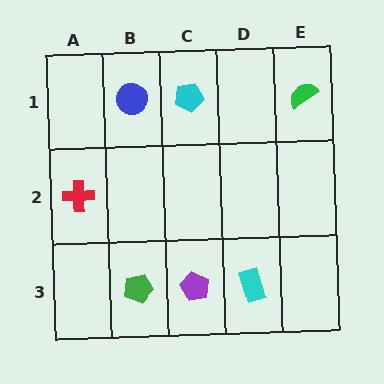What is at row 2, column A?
A red cross.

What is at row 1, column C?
A cyan pentagon.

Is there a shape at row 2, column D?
No, that cell is empty.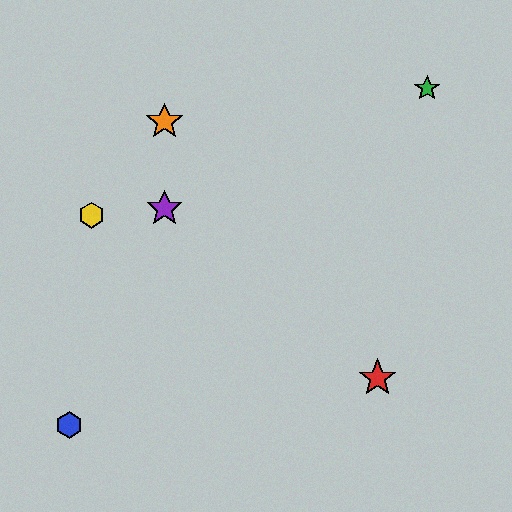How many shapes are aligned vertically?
2 shapes (the purple star, the orange star) are aligned vertically.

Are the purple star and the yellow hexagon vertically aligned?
No, the purple star is at x≈164 and the yellow hexagon is at x≈91.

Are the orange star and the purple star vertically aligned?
Yes, both are at x≈164.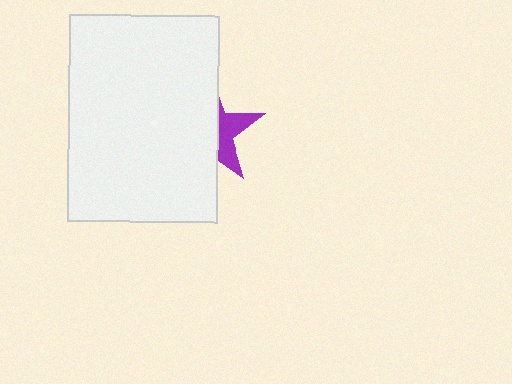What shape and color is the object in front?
The object in front is a white rectangle.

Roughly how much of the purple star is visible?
A small part of it is visible (roughly 35%).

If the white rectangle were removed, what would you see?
You would see the complete purple star.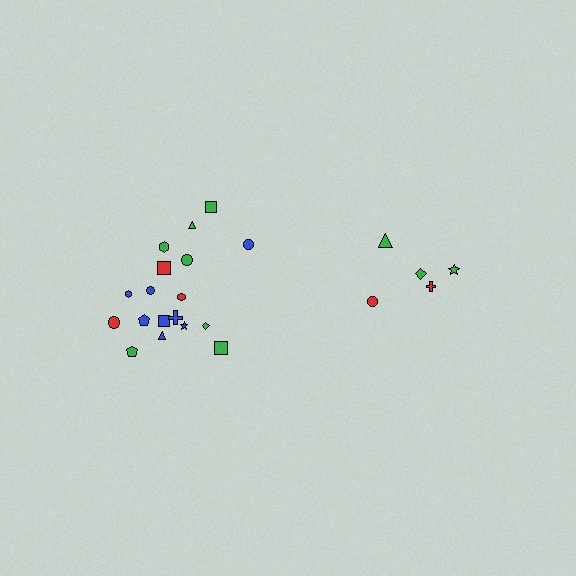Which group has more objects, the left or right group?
The left group.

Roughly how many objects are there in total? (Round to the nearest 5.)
Roughly 25 objects in total.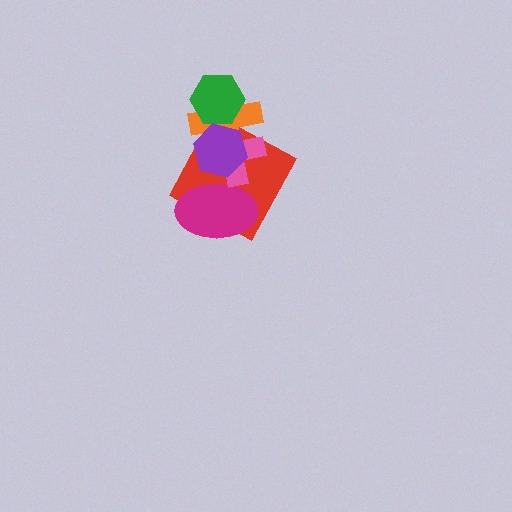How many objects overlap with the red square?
4 objects overlap with the red square.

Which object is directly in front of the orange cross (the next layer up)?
The green hexagon is directly in front of the orange cross.